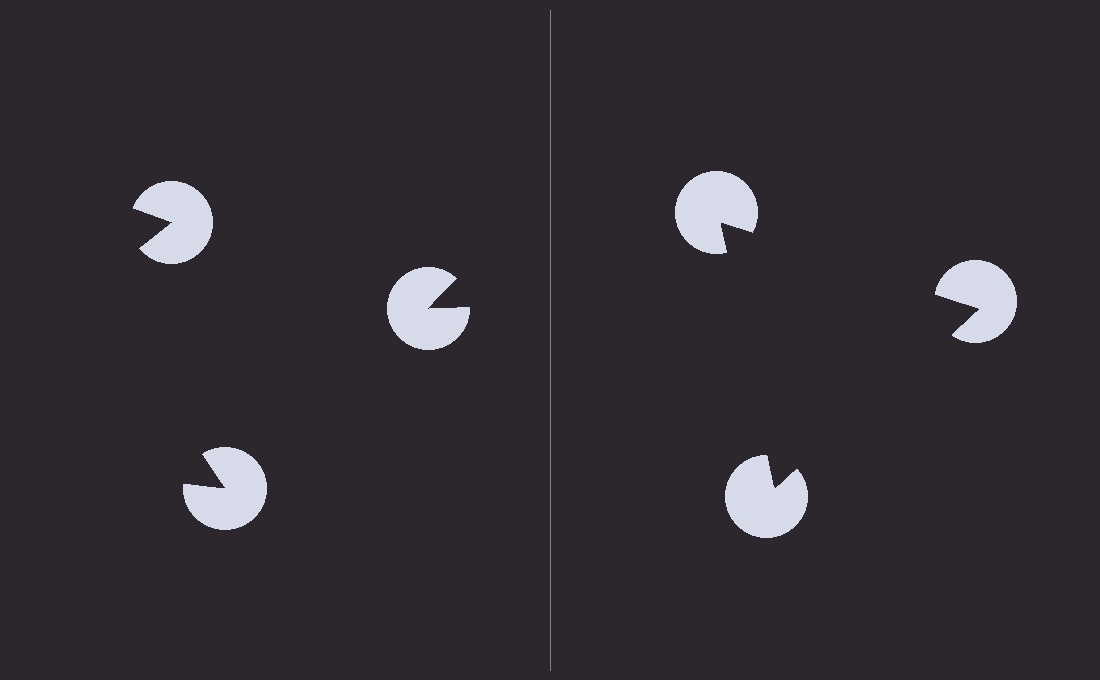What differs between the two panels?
The pac-man discs are positioned identically on both sides; only the wedge orientations differ. On the right they align to a triangle; on the left they are misaligned.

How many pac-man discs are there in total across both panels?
6 — 3 on each side.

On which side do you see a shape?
An illusory triangle appears on the right side. On the left side the wedge cuts are rotated, so no coherent shape forms.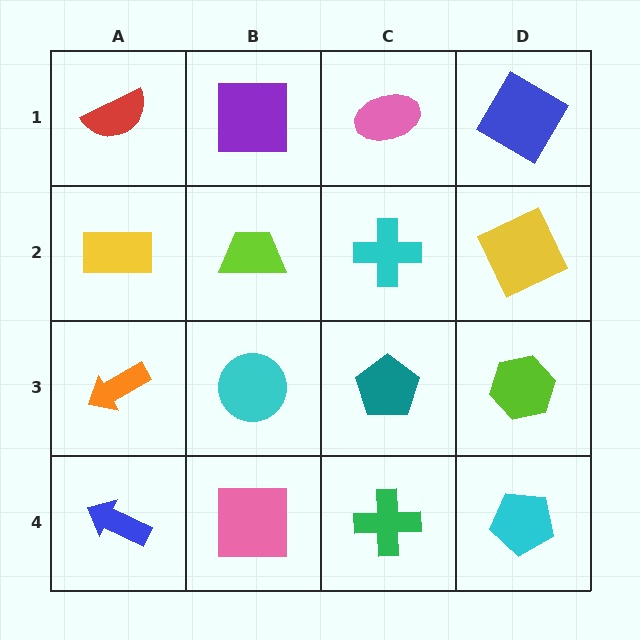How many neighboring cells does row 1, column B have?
3.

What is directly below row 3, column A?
A blue arrow.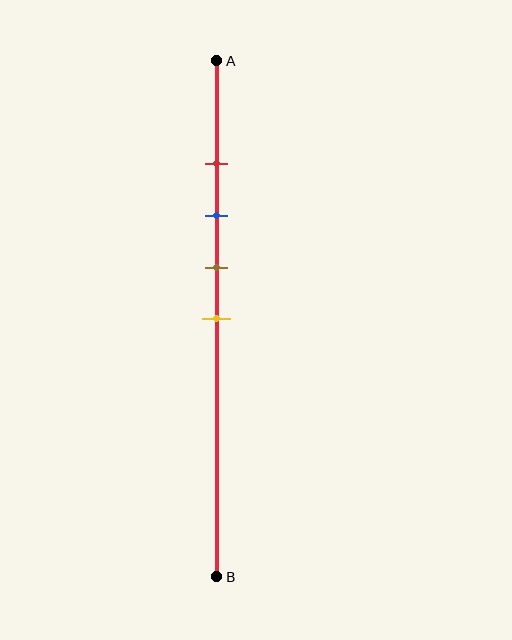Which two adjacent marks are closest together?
The red and blue marks are the closest adjacent pair.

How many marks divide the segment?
There are 4 marks dividing the segment.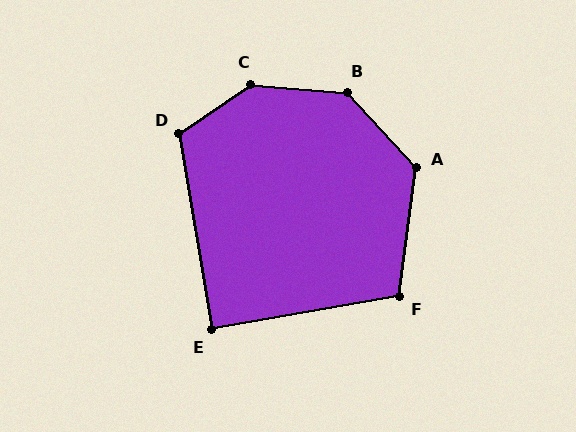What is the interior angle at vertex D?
Approximately 115 degrees (obtuse).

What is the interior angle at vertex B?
Approximately 137 degrees (obtuse).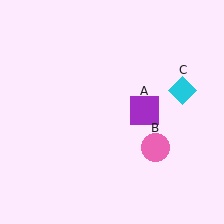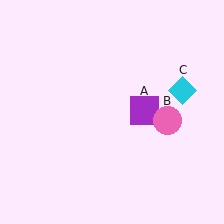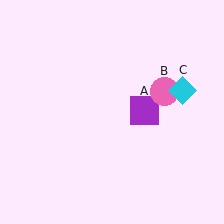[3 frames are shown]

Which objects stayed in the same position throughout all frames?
Purple square (object A) and cyan diamond (object C) remained stationary.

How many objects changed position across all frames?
1 object changed position: pink circle (object B).